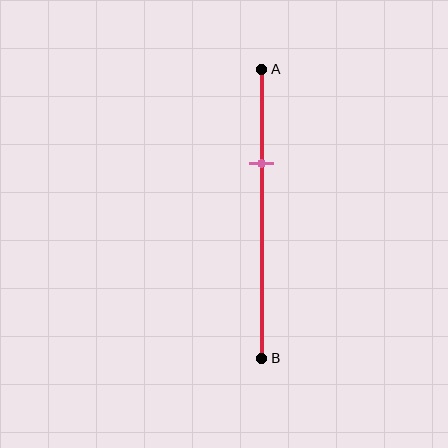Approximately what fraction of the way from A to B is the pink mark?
The pink mark is approximately 35% of the way from A to B.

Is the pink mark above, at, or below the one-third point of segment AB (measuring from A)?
The pink mark is approximately at the one-third point of segment AB.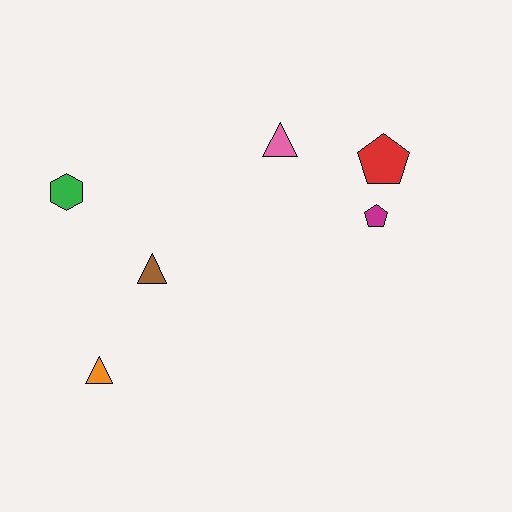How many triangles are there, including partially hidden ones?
There are 3 triangles.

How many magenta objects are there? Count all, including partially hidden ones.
There is 1 magenta object.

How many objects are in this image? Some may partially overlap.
There are 6 objects.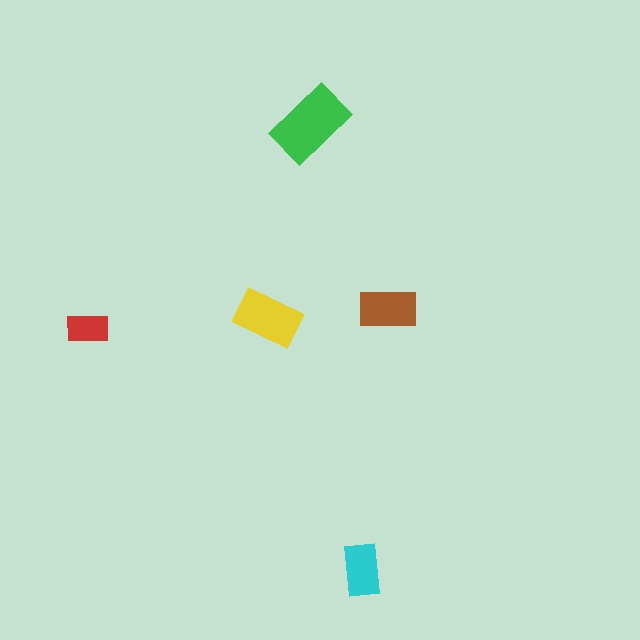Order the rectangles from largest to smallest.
the green one, the yellow one, the brown one, the cyan one, the red one.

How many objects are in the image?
There are 5 objects in the image.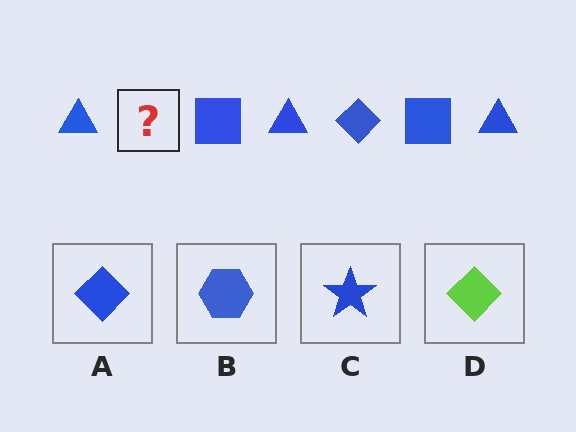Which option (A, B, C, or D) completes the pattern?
A.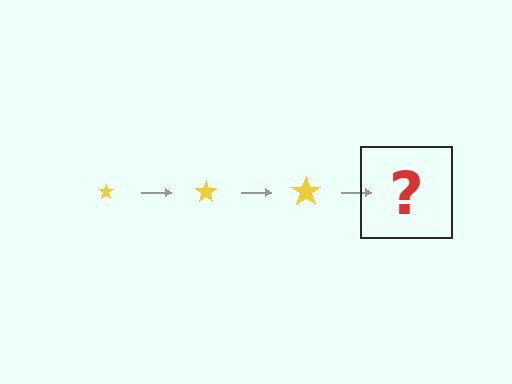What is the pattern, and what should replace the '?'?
The pattern is that the star gets progressively larger each step. The '?' should be a yellow star, larger than the previous one.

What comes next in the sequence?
The next element should be a yellow star, larger than the previous one.